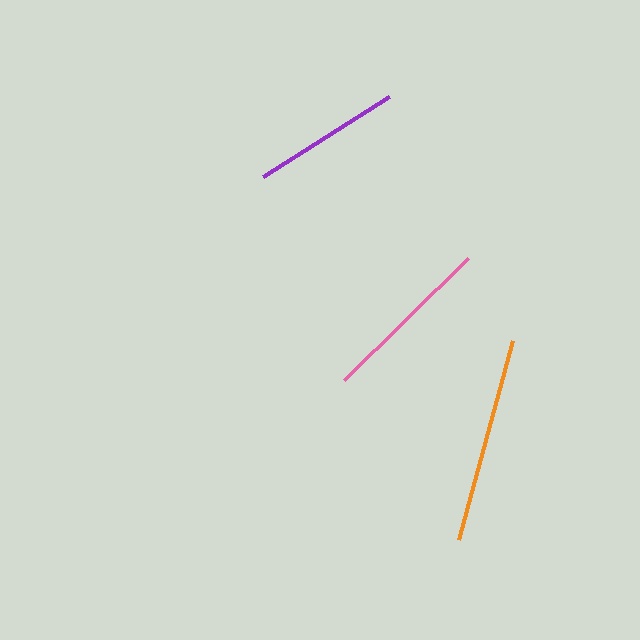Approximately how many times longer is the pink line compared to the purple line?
The pink line is approximately 1.2 times the length of the purple line.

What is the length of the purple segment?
The purple segment is approximately 149 pixels long.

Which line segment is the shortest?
The purple line is the shortest at approximately 149 pixels.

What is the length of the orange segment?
The orange segment is approximately 207 pixels long.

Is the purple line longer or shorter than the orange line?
The orange line is longer than the purple line.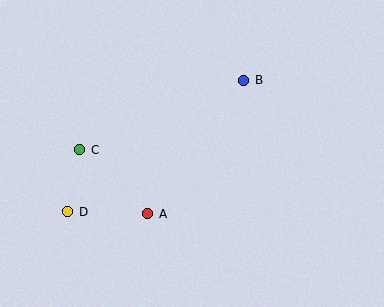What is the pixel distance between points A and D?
The distance between A and D is 80 pixels.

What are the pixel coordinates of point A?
Point A is at (148, 214).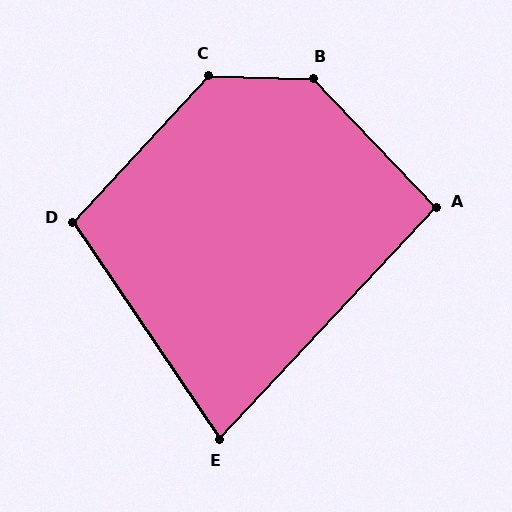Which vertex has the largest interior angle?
B, at approximately 135 degrees.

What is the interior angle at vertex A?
Approximately 93 degrees (approximately right).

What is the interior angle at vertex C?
Approximately 131 degrees (obtuse).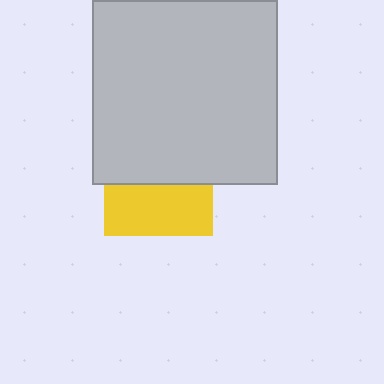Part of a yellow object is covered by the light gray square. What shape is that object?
It is a square.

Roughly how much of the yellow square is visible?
About half of it is visible (roughly 45%).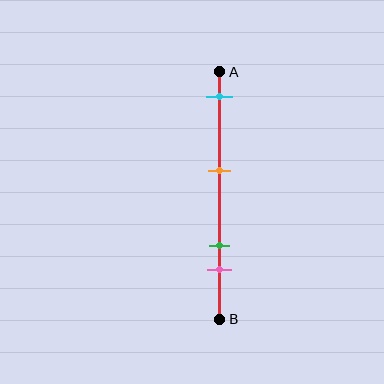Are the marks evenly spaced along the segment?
No, the marks are not evenly spaced.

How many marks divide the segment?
There are 4 marks dividing the segment.